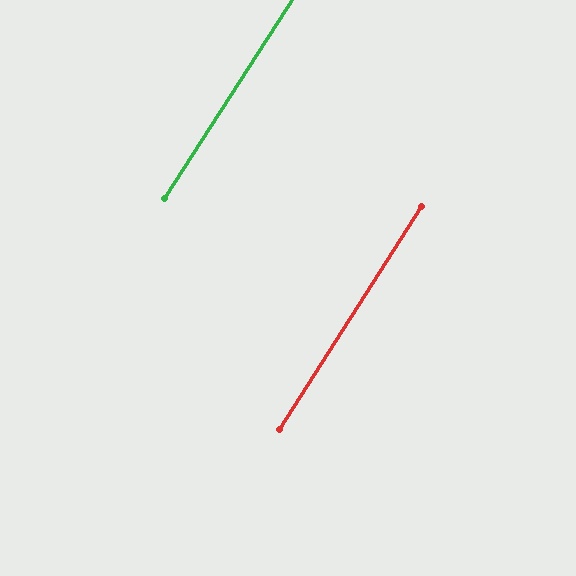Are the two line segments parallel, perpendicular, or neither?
Parallel — their directions differ by only 0.1°.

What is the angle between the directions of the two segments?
Approximately 0 degrees.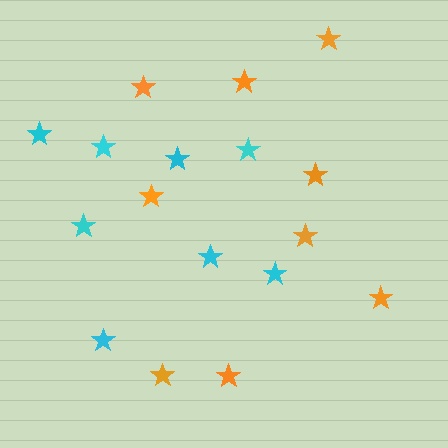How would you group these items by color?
There are 2 groups: one group of cyan stars (8) and one group of orange stars (9).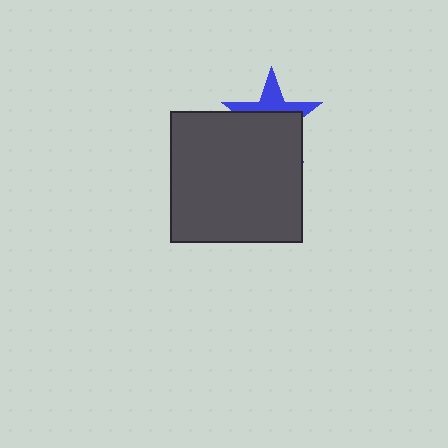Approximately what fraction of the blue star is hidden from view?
Roughly 60% of the blue star is hidden behind the dark gray square.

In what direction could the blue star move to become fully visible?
The blue star could move up. That would shift it out from behind the dark gray square entirely.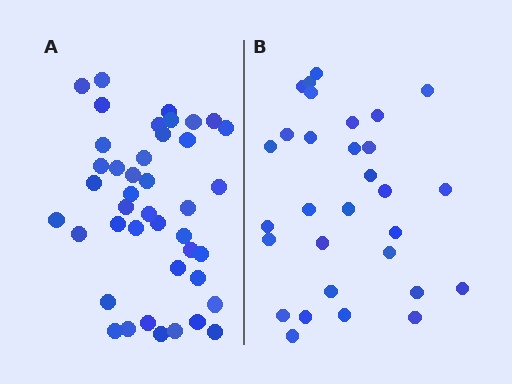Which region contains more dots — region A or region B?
Region A (the left region) has more dots.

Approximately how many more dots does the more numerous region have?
Region A has roughly 12 or so more dots than region B.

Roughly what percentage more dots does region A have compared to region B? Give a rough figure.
About 40% more.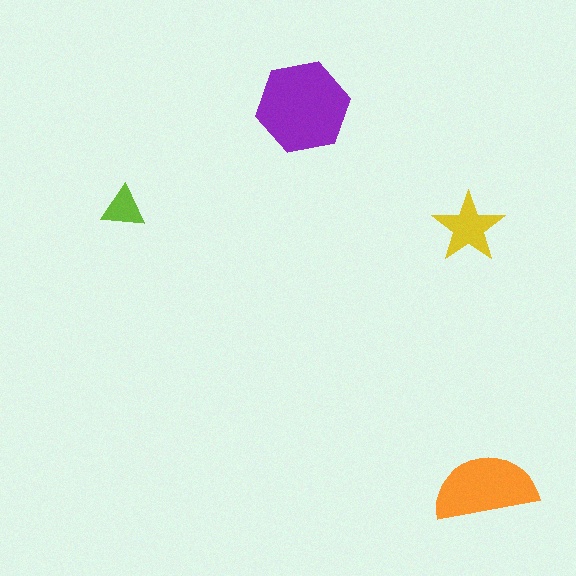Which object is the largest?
The purple hexagon.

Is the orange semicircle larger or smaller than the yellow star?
Larger.